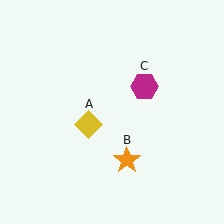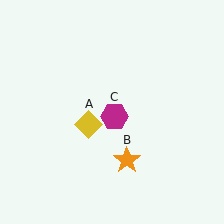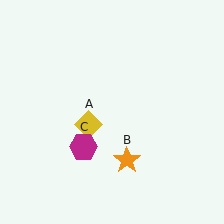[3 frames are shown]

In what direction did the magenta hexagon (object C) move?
The magenta hexagon (object C) moved down and to the left.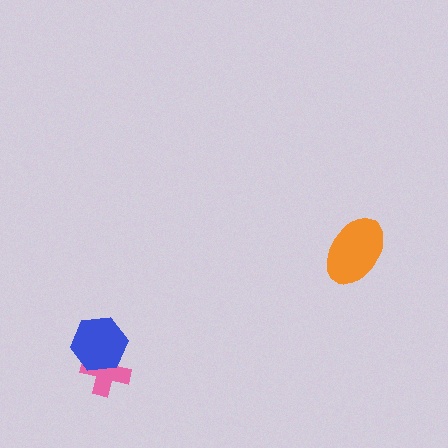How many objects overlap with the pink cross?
1 object overlaps with the pink cross.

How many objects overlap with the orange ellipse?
0 objects overlap with the orange ellipse.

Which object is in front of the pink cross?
The blue hexagon is in front of the pink cross.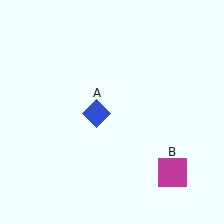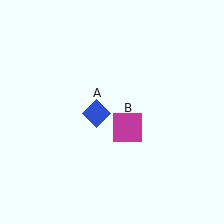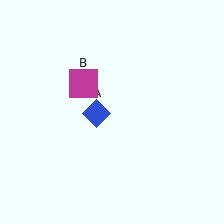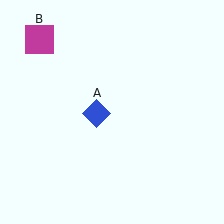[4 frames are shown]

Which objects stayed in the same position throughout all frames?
Blue diamond (object A) remained stationary.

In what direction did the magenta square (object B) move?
The magenta square (object B) moved up and to the left.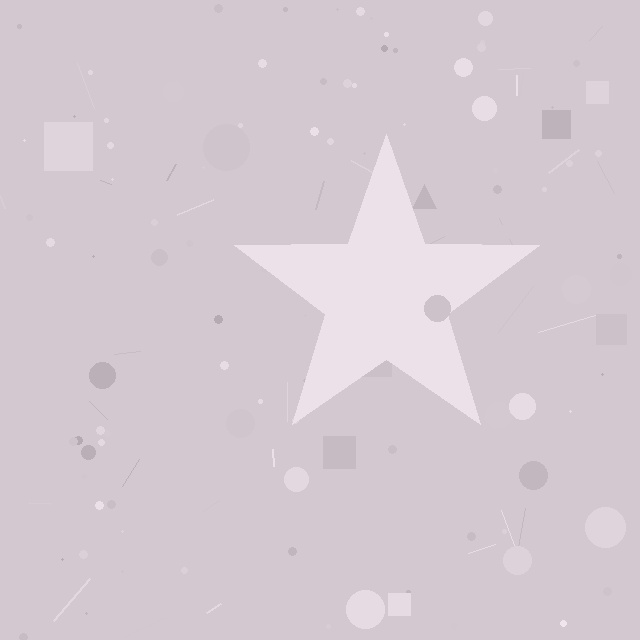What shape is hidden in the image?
A star is hidden in the image.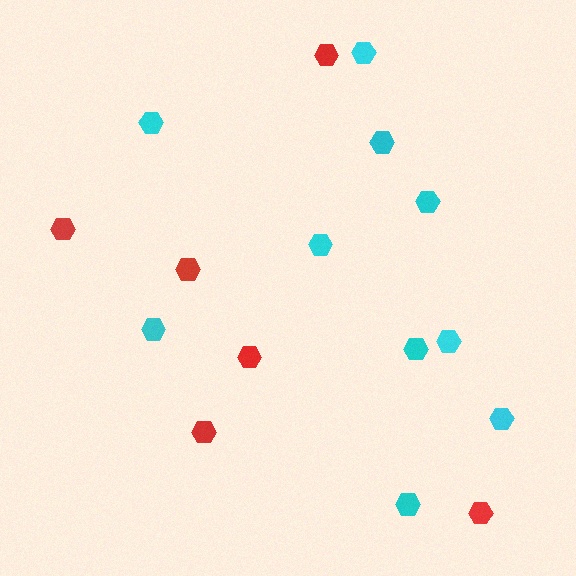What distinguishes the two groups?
There are 2 groups: one group of red hexagons (6) and one group of cyan hexagons (10).